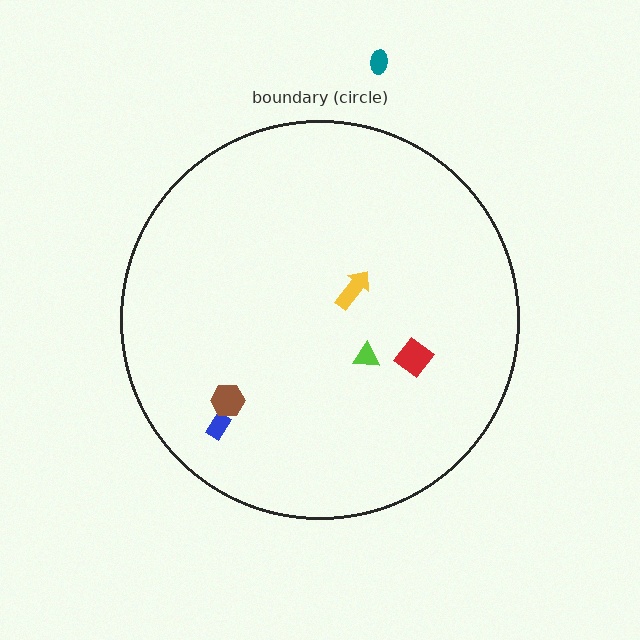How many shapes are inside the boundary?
5 inside, 1 outside.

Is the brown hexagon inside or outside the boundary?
Inside.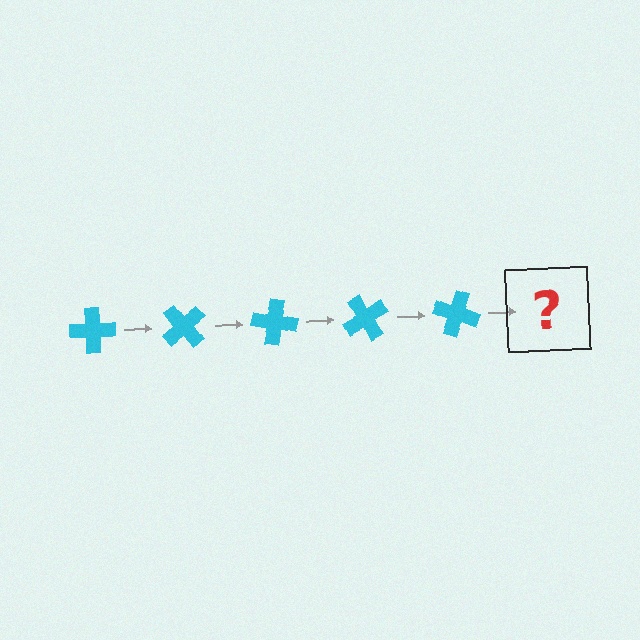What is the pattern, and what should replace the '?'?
The pattern is that the cross rotates 50 degrees each step. The '?' should be a cyan cross rotated 250 degrees.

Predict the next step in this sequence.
The next step is a cyan cross rotated 250 degrees.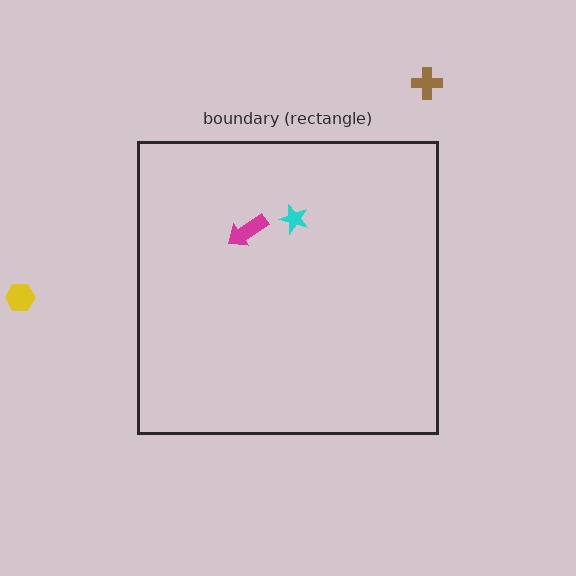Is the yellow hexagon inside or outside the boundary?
Outside.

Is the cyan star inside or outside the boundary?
Inside.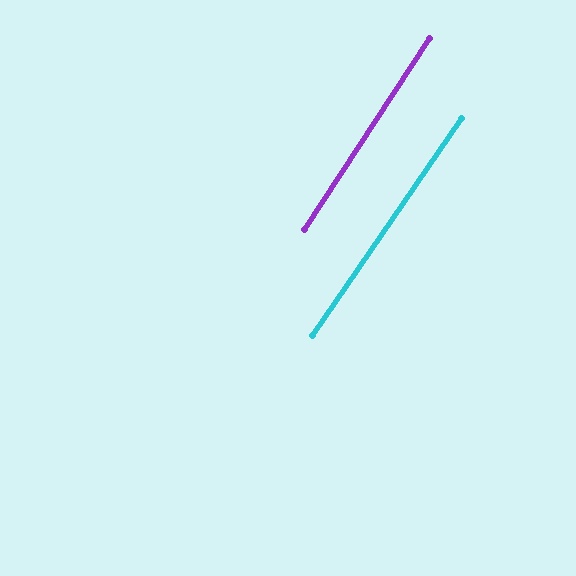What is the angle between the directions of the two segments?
Approximately 1 degree.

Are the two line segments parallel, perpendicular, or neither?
Parallel — their directions differ by only 1.2°.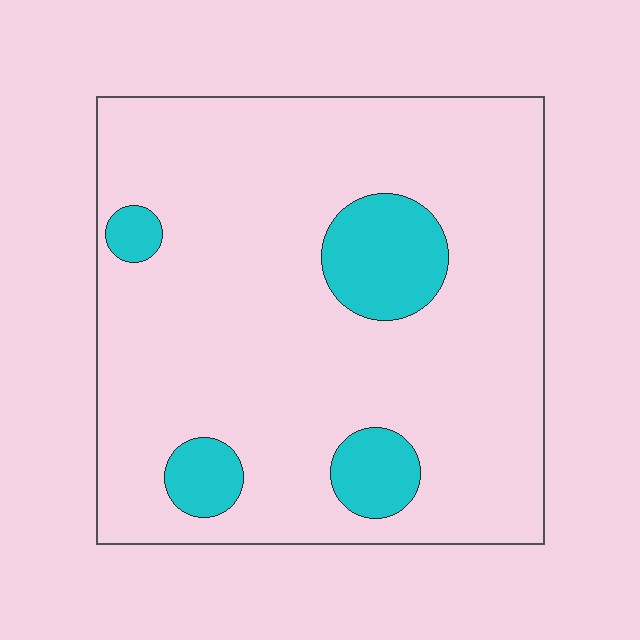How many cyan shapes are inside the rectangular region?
4.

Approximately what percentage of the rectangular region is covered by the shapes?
Approximately 15%.